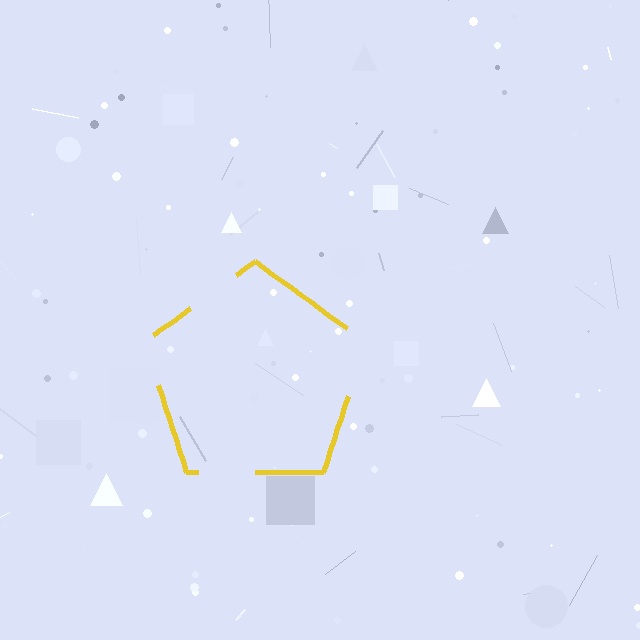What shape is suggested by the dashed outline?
The dashed outline suggests a pentagon.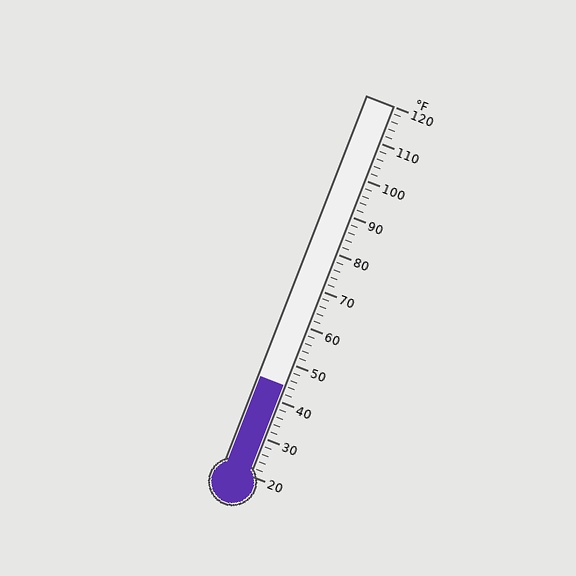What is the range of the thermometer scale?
The thermometer scale ranges from 20°F to 120°F.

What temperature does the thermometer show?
The thermometer shows approximately 44°F.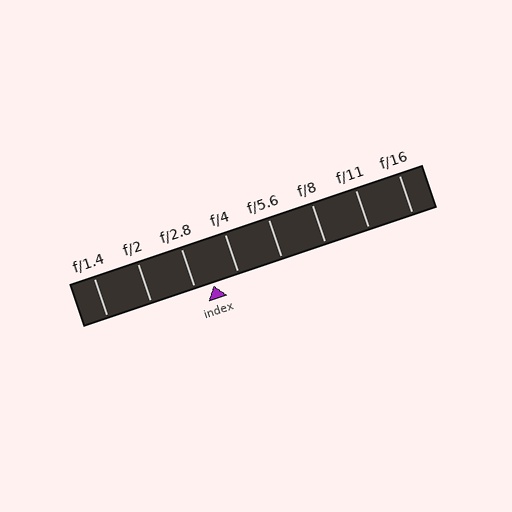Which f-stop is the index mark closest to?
The index mark is closest to f/2.8.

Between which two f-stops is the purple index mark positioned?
The index mark is between f/2.8 and f/4.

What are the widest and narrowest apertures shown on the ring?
The widest aperture shown is f/1.4 and the narrowest is f/16.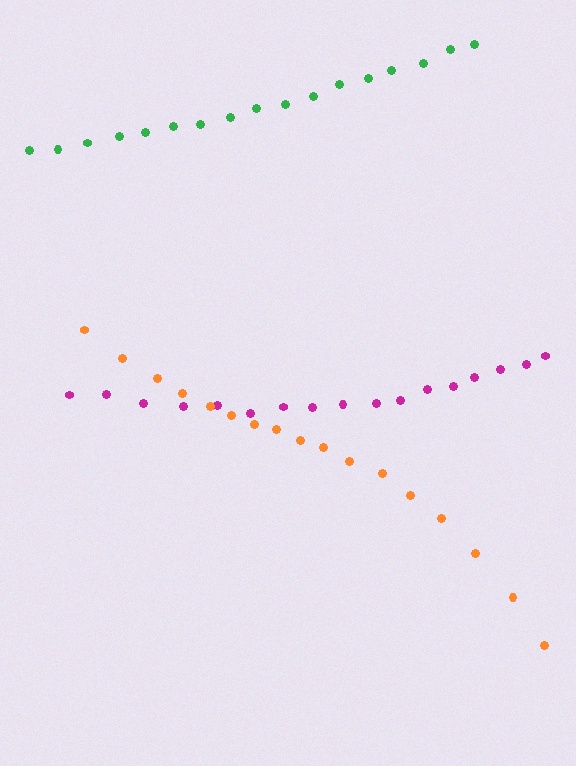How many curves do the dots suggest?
There are 3 distinct paths.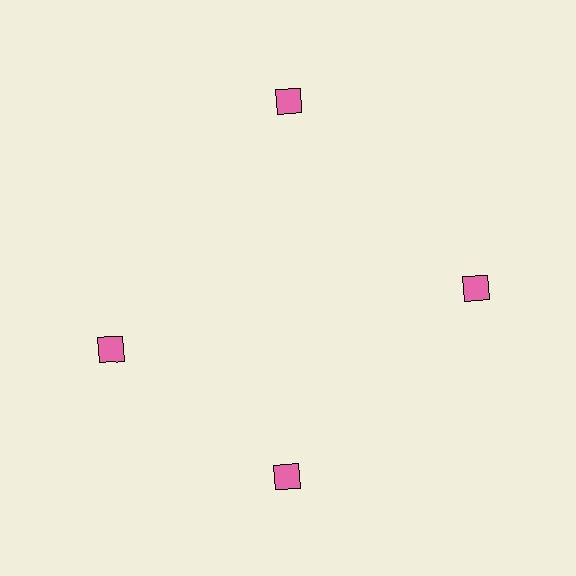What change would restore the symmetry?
The symmetry would be restored by rotating it back into even spacing with its neighbors so that all 4 squares sit at equal angles and equal distance from the center.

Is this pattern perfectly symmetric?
No. The 4 pink squares are arranged in a ring, but one element near the 9 o'clock position is rotated out of alignment along the ring, breaking the 4-fold rotational symmetry.